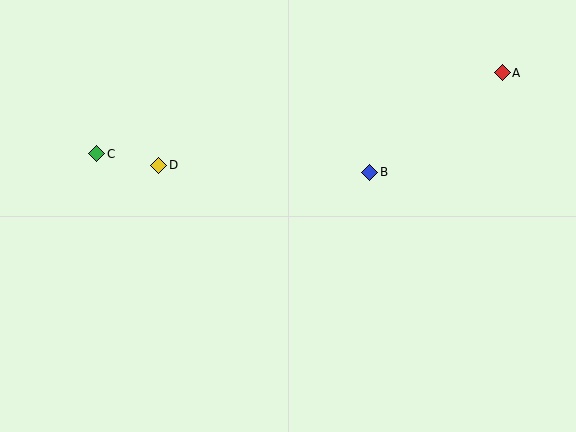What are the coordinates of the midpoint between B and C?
The midpoint between B and C is at (233, 163).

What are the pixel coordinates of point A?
Point A is at (502, 73).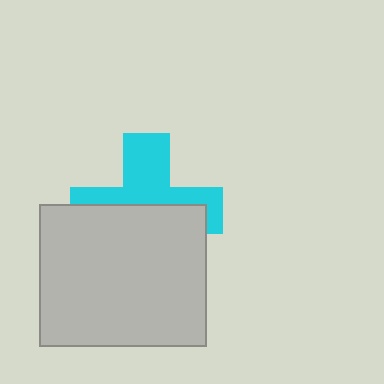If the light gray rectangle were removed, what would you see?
You would see the complete cyan cross.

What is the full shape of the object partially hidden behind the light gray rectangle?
The partially hidden object is a cyan cross.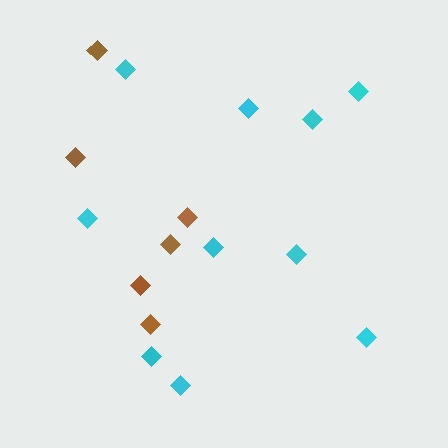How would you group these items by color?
There are 2 groups: one group of brown diamonds (6) and one group of cyan diamonds (10).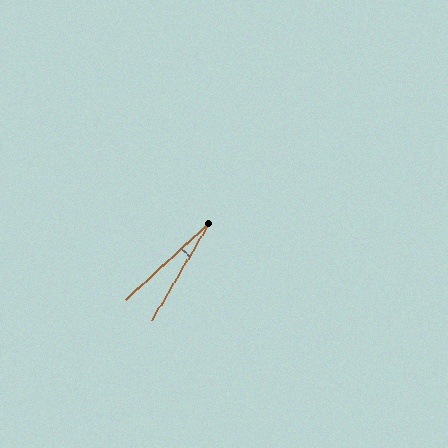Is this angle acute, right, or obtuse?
It is acute.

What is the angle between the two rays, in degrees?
Approximately 17 degrees.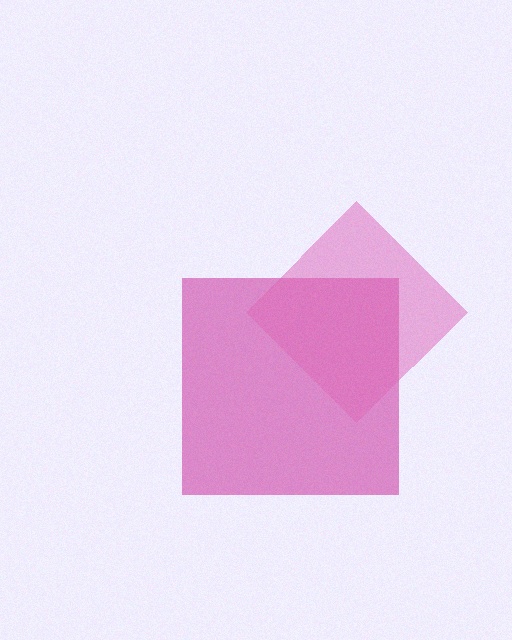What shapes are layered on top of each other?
The layered shapes are: a magenta square, a pink diamond.